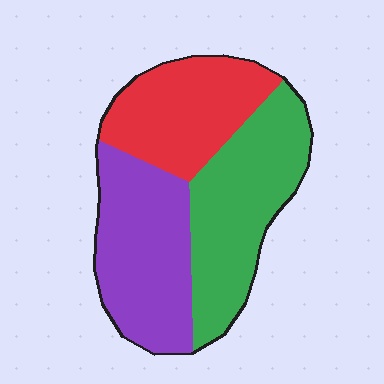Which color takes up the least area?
Red, at roughly 30%.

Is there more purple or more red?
Purple.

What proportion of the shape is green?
Green covers around 35% of the shape.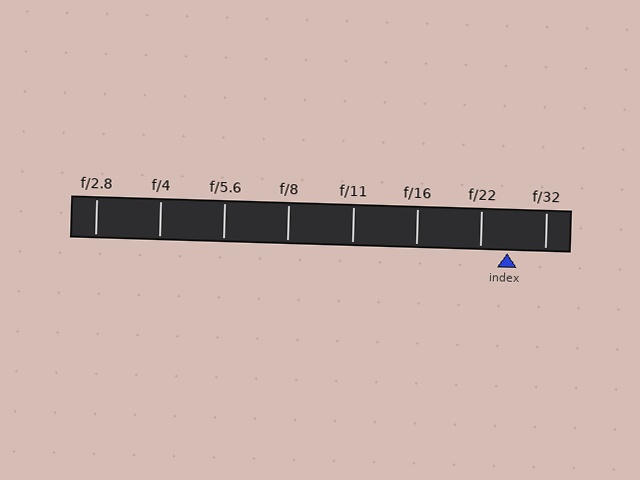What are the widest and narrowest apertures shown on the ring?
The widest aperture shown is f/2.8 and the narrowest is f/32.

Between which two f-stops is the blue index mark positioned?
The index mark is between f/22 and f/32.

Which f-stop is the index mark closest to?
The index mark is closest to f/22.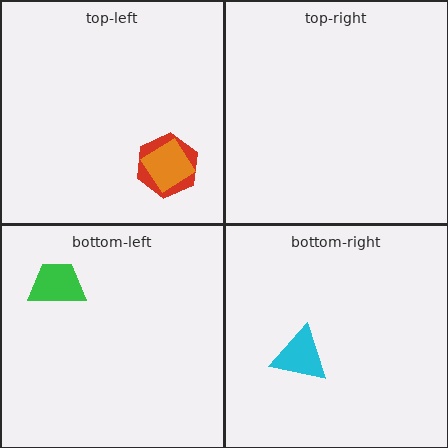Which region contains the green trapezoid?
The bottom-left region.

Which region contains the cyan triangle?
The bottom-right region.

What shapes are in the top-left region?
The red hexagon, the orange diamond.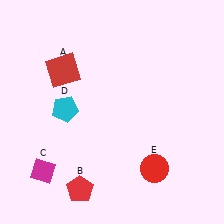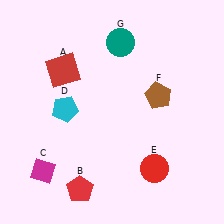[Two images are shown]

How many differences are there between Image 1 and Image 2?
There are 2 differences between the two images.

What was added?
A brown pentagon (F), a teal circle (G) were added in Image 2.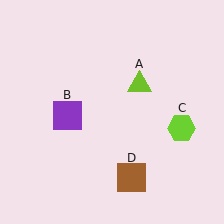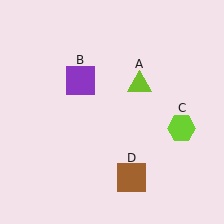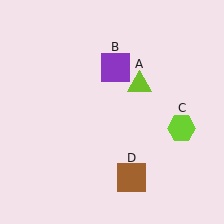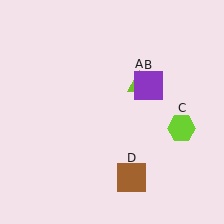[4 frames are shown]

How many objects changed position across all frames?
1 object changed position: purple square (object B).